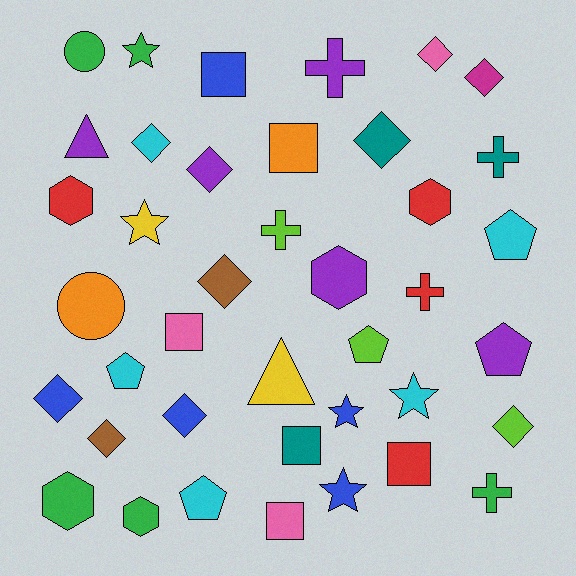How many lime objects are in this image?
There are 3 lime objects.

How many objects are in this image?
There are 40 objects.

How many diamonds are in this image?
There are 10 diamonds.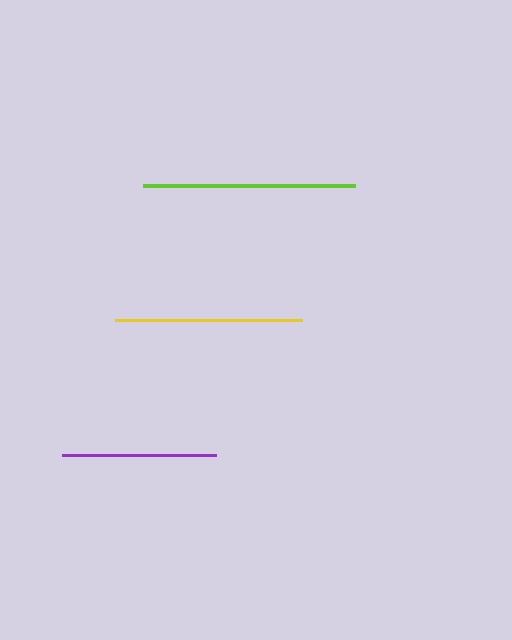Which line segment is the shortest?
The purple line is the shortest at approximately 153 pixels.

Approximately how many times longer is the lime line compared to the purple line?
The lime line is approximately 1.4 times the length of the purple line.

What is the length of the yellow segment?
The yellow segment is approximately 187 pixels long.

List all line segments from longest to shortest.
From longest to shortest: lime, yellow, purple.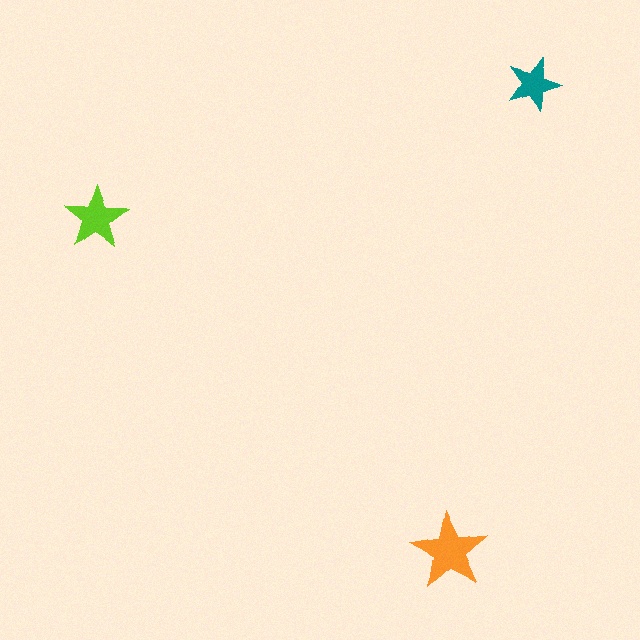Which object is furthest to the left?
The lime star is leftmost.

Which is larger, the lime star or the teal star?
The lime one.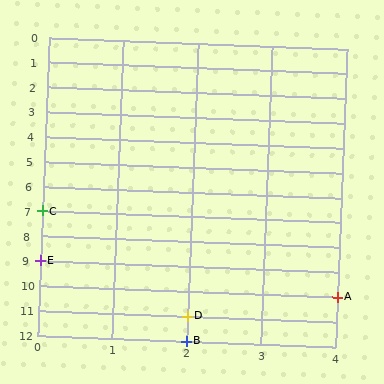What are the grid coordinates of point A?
Point A is at grid coordinates (4, 10).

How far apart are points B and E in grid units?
Points B and E are 2 columns and 3 rows apart (about 3.6 grid units diagonally).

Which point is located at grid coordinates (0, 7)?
Point C is at (0, 7).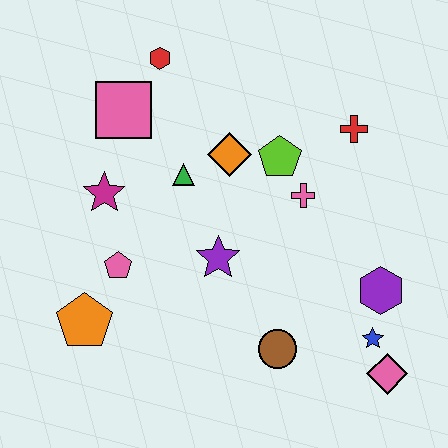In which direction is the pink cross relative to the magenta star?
The pink cross is to the right of the magenta star.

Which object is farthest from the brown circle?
The red hexagon is farthest from the brown circle.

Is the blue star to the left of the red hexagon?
No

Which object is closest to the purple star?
The green triangle is closest to the purple star.